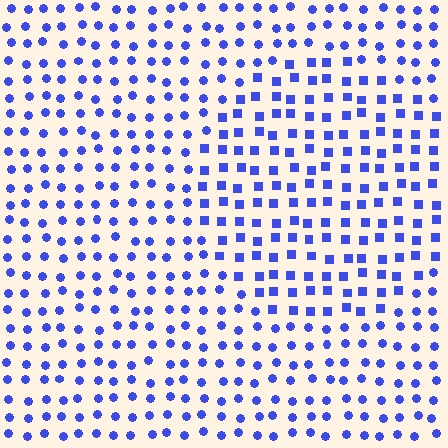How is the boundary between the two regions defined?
The boundary is defined by a change in element shape: squares inside vs. circles outside. All elements share the same color and spacing.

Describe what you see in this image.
The image is filled with small blue elements arranged in a uniform grid. A circle-shaped region contains squares, while the surrounding area contains circles. The boundary is defined purely by the change in element shape.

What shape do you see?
I see a circle.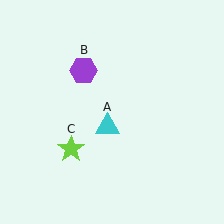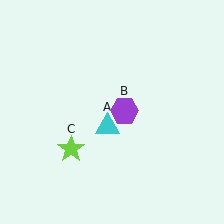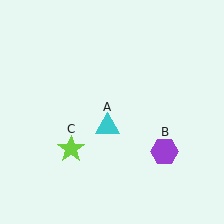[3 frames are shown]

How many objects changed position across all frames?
1 object changed position: purple hexagon (object B).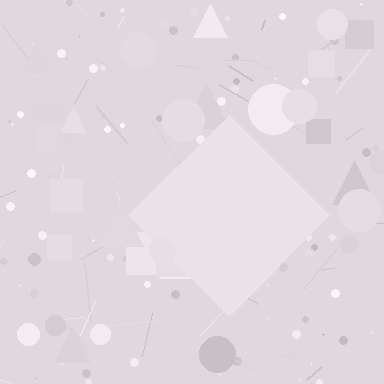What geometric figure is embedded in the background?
A diamond is embedded in the background.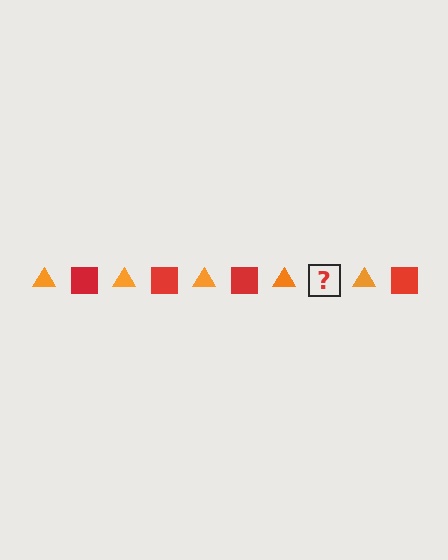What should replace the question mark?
The question mark should be replaced with a red square.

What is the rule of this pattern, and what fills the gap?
The rule is that the pattern alternates between orange triangle and red square. The gap should be filled with a red square.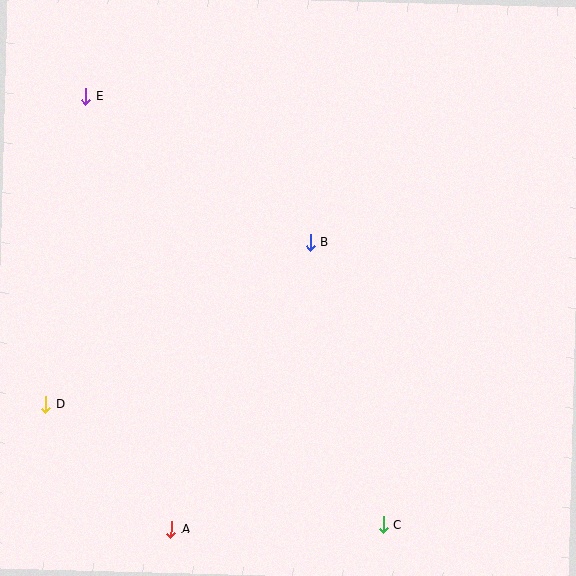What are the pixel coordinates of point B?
Point B is at (310, 242).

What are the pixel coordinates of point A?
Point A is at (171, 529).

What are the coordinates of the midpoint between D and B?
The midpoint between D and B is at (178, 323).